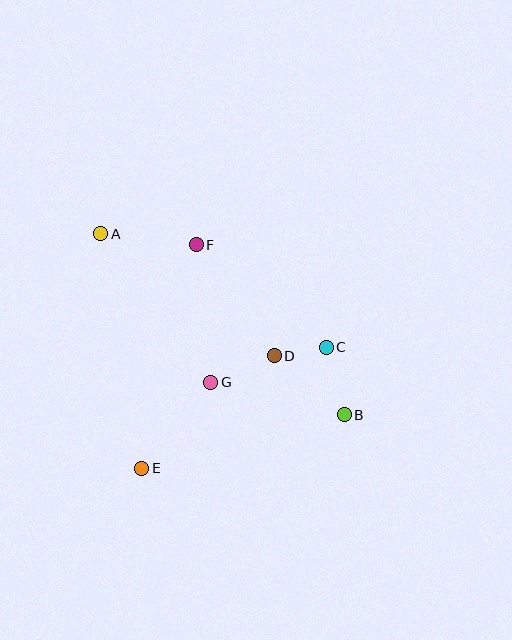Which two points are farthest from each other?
Points A and B are farthest from each other.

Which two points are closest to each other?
Points C and D are closest to each other.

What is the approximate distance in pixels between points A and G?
The distance between A and G is approximately 185 pixels.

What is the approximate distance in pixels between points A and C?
The distance between A and C is approximately 252 pixels.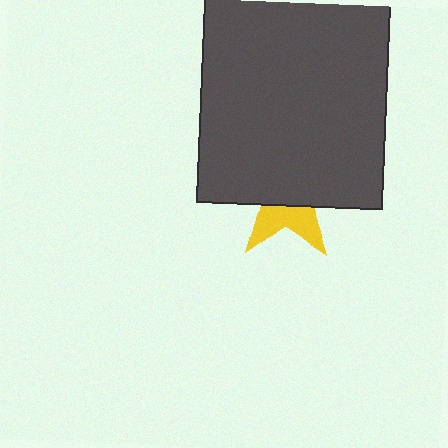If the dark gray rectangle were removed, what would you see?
You would see the complete yellow star.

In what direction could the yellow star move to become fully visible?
The yellow star could move down. That would shift it out from behind the dark gray rectangle entirely.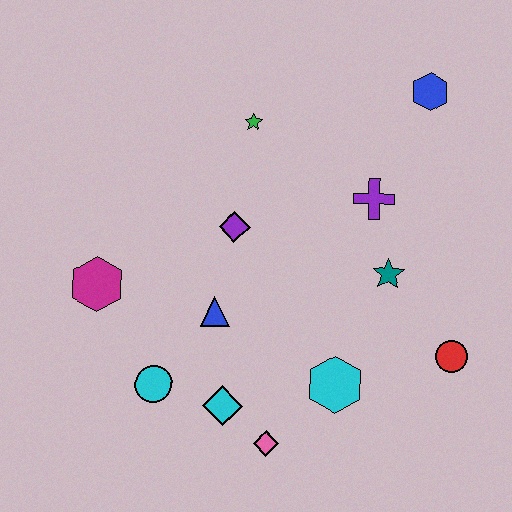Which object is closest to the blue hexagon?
The purple cross is closest to the blue hexagon.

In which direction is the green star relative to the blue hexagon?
The green star is to the left of the blue hexagon.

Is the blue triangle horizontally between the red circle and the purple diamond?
No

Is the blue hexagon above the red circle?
Yes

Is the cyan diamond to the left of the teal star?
Yes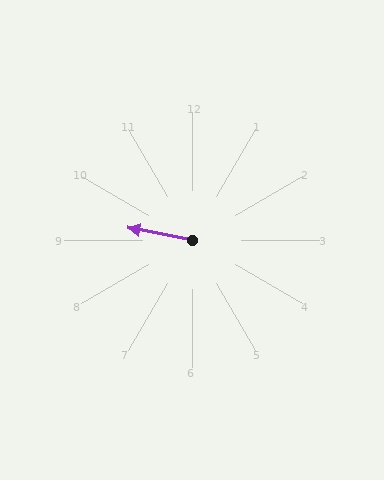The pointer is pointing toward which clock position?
Roughly 9 o'clock.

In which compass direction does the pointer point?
West.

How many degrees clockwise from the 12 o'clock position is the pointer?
Approximately 281 degrees.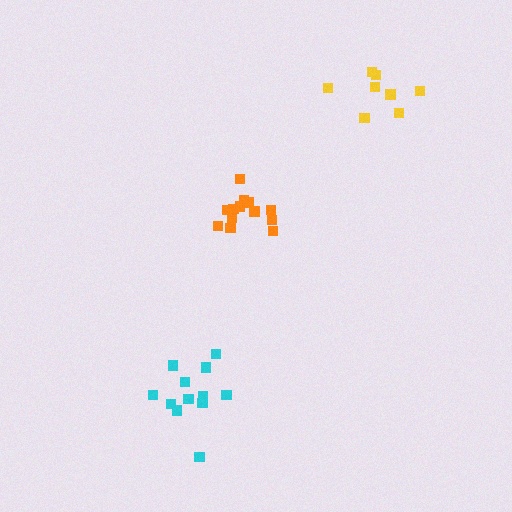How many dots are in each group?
Group 1: 8 dots, Group 2: 13 dots, Group 3: 12 dots (33 total).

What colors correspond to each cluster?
The clusters are colored: yellow, orange, cyan.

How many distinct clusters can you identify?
There are 3 distinct clusters.